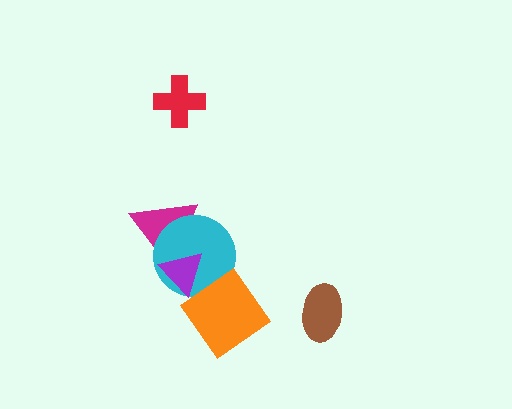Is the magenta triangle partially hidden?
Yes, it is partially covered by another shape.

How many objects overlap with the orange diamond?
1 object overlaps with the orange diamond.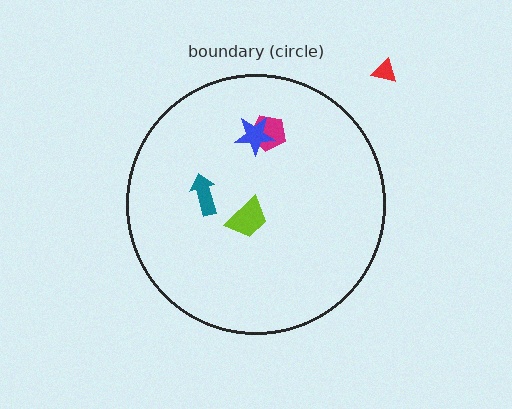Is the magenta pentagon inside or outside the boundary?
Inside.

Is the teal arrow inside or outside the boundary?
Inside.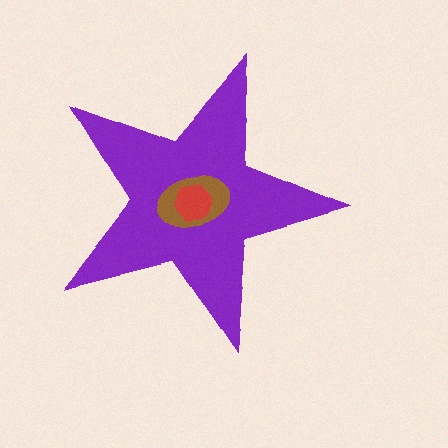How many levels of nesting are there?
3.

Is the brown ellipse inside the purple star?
Yes.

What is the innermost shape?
The red hexagon.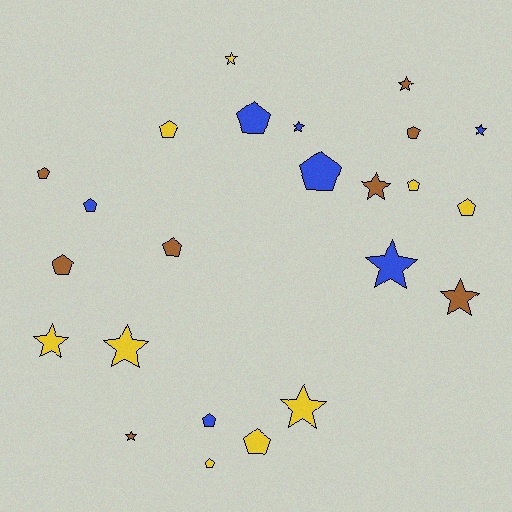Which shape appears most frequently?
Pentagon, with 13 objects.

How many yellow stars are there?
There are 4 yellow stars.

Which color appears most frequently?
Yellow, with 9 objects.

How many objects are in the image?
There are 24 objects.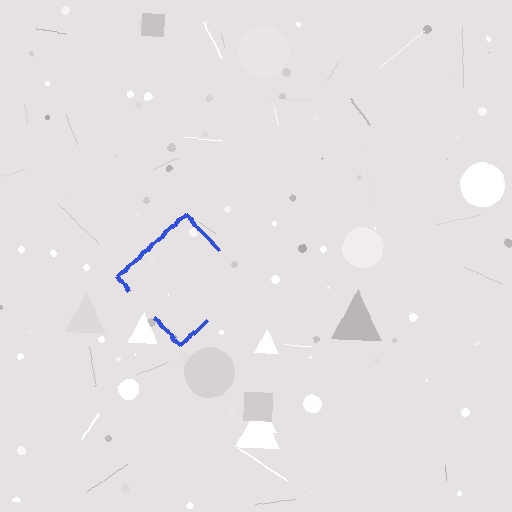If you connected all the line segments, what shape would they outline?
They would outline a diamond.